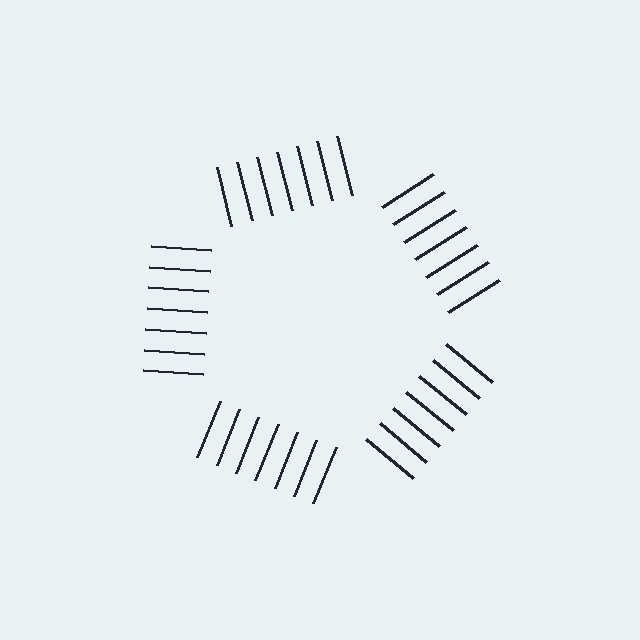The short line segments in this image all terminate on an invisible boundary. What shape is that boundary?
An illusory pentagon — the line segments terminate on its edges but no continuous stroke is drawn.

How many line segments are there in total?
35 — 7 along each of the 5 edges.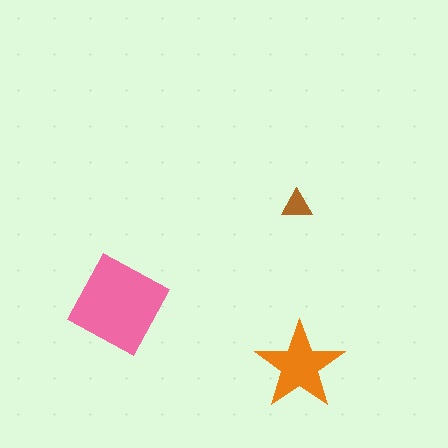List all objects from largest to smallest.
The pink square, the orange star, the brown triangle.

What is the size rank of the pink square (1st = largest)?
1st.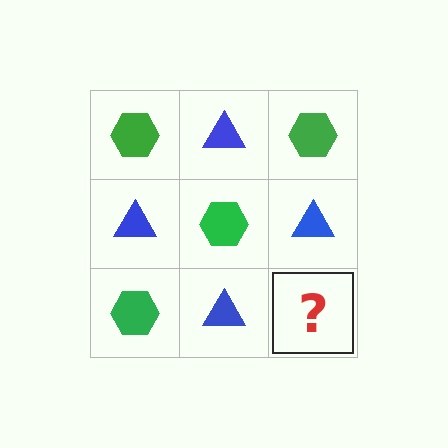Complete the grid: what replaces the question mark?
The question mark should be replaced with a green hexagon.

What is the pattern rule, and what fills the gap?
The rule is that it alternates green hexagon and blue triangle in a checkerboard pattern. The gap should be filled with a green hexagon.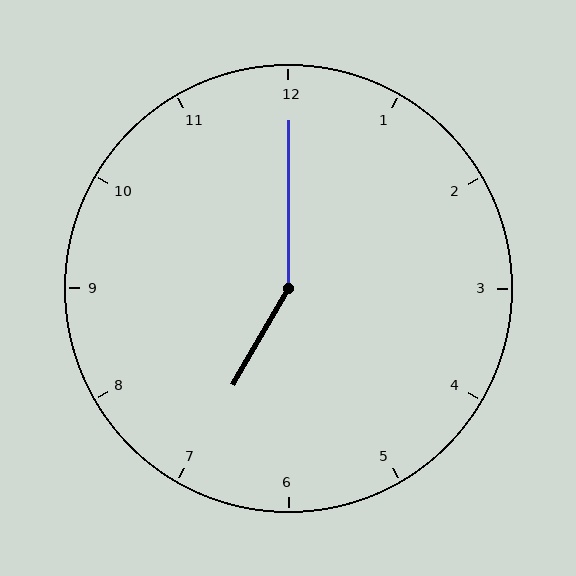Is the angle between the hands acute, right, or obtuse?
It is obtuse.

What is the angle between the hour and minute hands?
Approximately 150 degrees.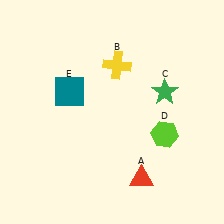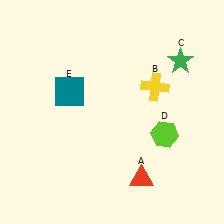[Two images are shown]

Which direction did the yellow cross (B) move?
The yellow cross (B) moved right.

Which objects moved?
The objects that moved are: the yellow cross (B), the green star (C).